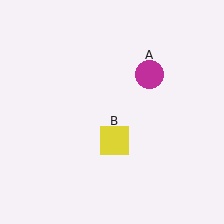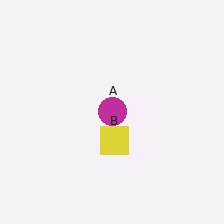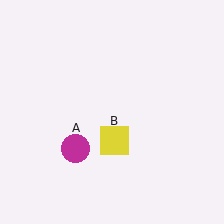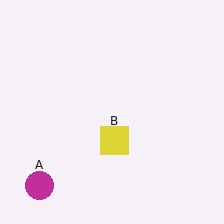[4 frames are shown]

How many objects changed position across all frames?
1 object changed position: magenta circle (object A).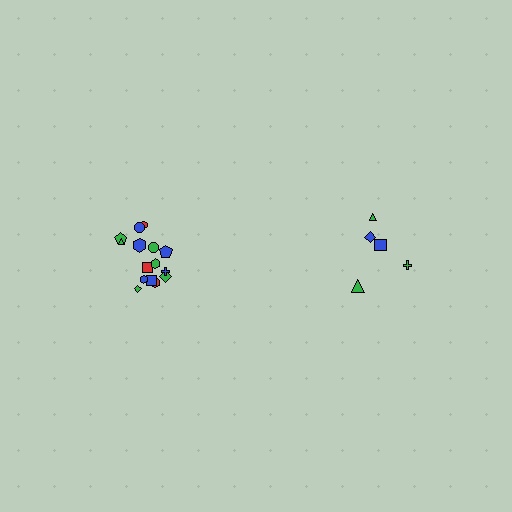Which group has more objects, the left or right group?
The left group.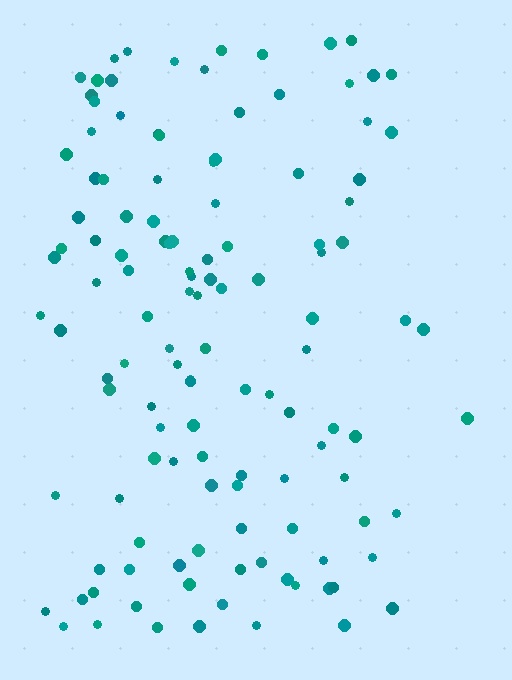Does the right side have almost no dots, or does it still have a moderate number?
Still a moderate number, just noticeably fewer than the left.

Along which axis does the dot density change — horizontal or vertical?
Horizontal.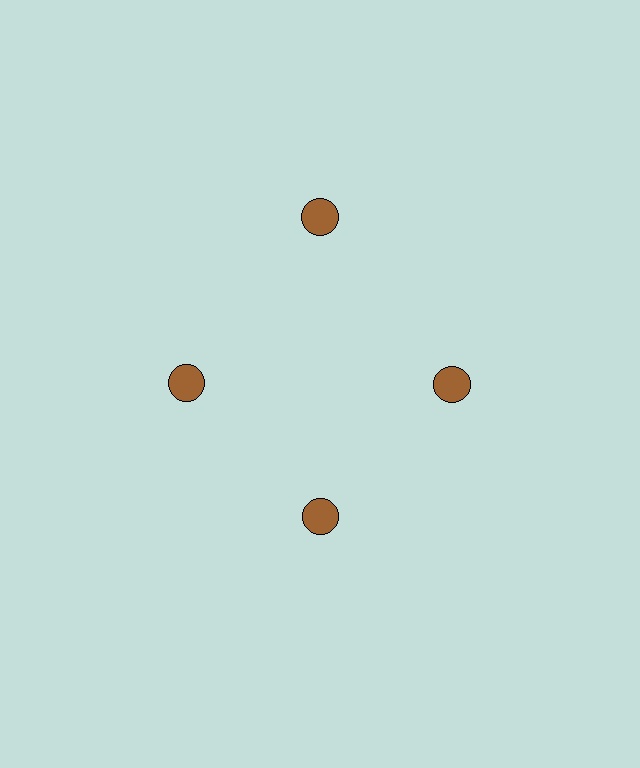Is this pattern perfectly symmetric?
No. The 4 brown circles are arranged in a ring, but one element near the 12 o'clock position is pushed outward from the center, breaking the 4-fold rotational symmetry.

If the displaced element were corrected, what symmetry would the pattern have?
It would have 4-fold rotational symmetry — the pattern would map onto itself every 90 degrees.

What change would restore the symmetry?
The symmetry would be restored by moving it inward, back onto the ring so that all 4 circles sit at equal angles and equal distance from the center.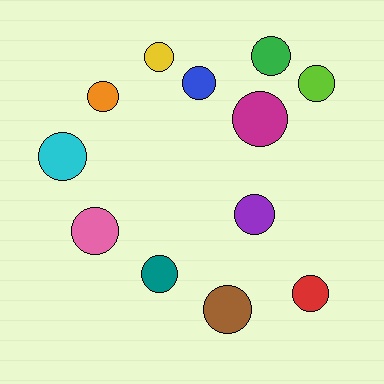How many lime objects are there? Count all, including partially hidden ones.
There is 1 lime object.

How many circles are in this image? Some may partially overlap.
There are 12 circles.